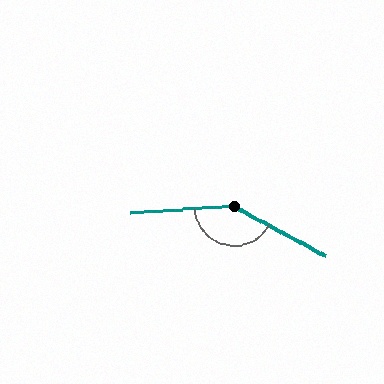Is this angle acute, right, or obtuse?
It is obtuse.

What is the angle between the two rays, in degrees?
Approximately 148 degrees.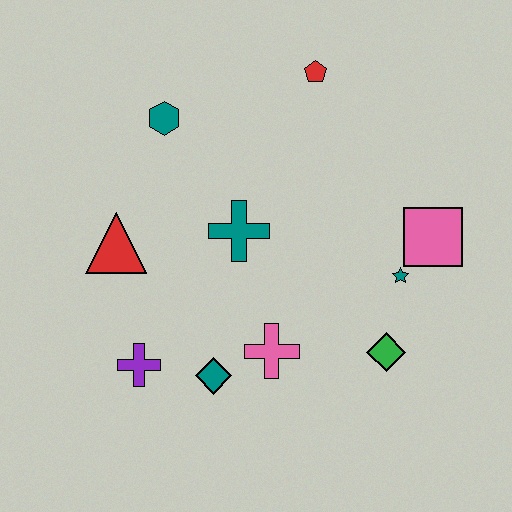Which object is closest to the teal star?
The pink square is closest to the teal star.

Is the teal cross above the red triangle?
Yes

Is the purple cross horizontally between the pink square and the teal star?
No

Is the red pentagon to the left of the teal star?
Yes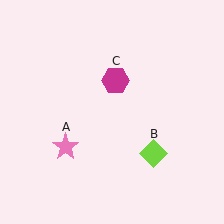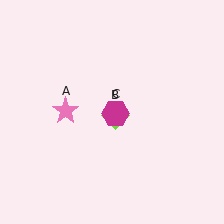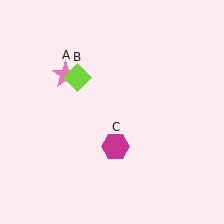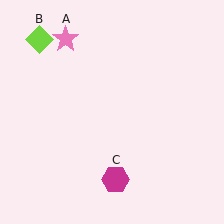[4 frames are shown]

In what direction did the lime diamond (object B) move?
The lime diamond (object B) moved up and to the left.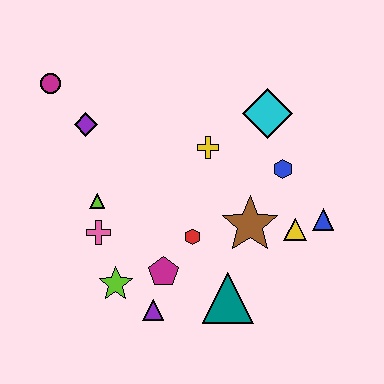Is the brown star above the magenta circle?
No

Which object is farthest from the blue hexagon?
The magenta circle is farthest from the blue hexagon.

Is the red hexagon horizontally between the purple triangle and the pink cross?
No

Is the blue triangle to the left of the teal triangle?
No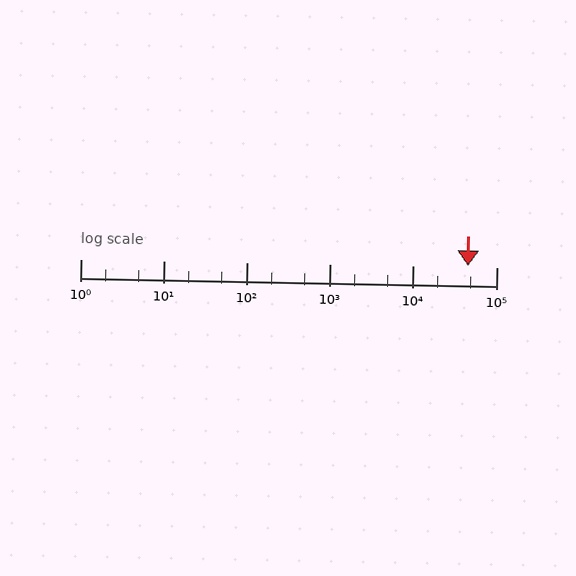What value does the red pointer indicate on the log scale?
The pointer indicates approximately 46000.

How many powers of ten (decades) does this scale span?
The scale spans 5 decades, from 1 to 100000.